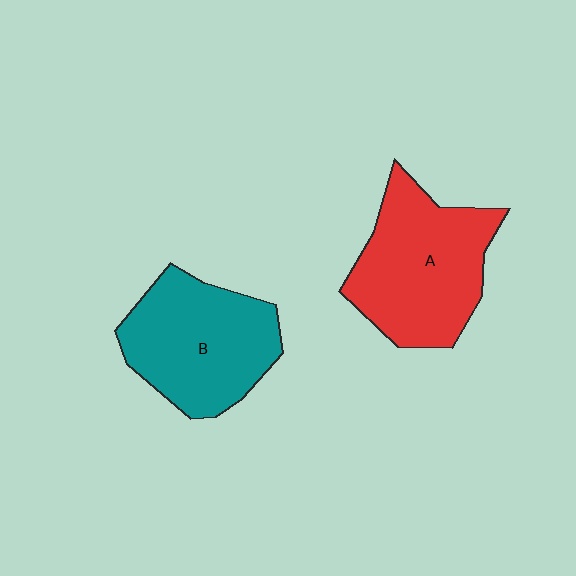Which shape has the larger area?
Shape A (red).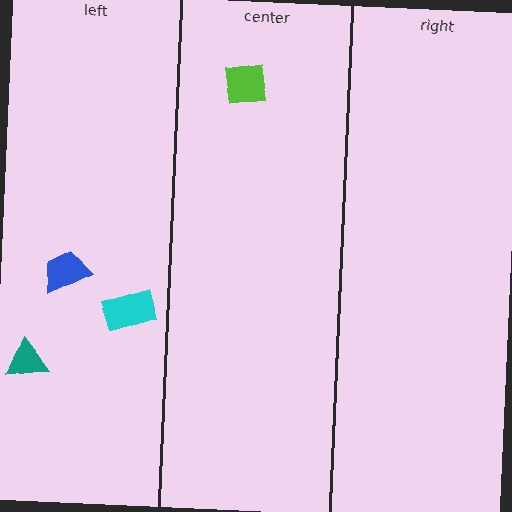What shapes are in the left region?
The teal triangle, the blue trapezoid, the cyan rectangle.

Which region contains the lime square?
The center region.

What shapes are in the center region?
The lime square.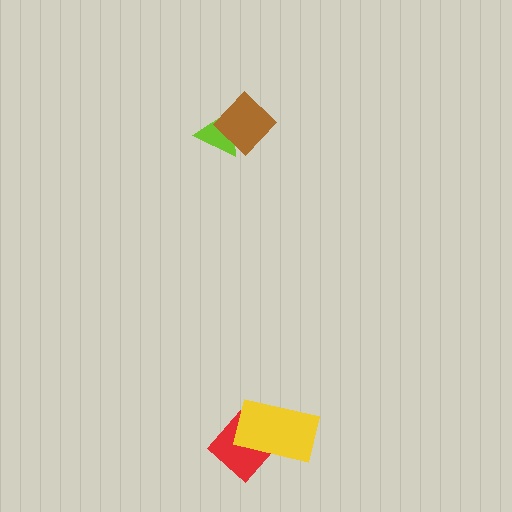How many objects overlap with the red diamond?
1 object overlaps with the red diamond.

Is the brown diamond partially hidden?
No, no other shape covers it.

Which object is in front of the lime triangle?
The brown diamond is in front of the lime triangle.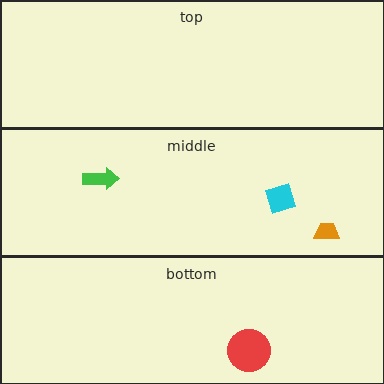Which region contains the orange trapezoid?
The middle region.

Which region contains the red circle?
The bottom region.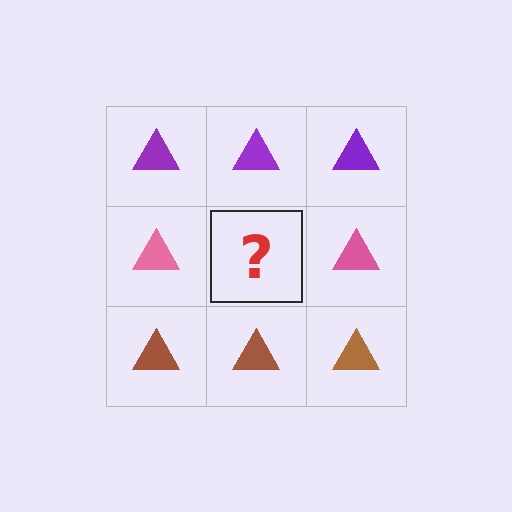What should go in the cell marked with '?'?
The missing cell should contain a pink triangle.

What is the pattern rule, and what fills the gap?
The rule is that each row has a consistent color. The gap should be filled with a pink triangle.